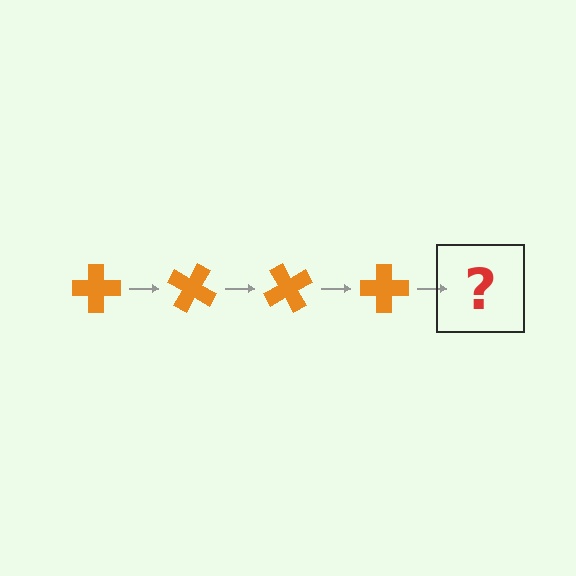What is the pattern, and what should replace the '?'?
The pattern is that the cross rotates 30 degrees each step. The '?' should be an orange cross rotated 120 degrees.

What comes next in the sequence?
The next element should be an orange cross rotated 120 degrees.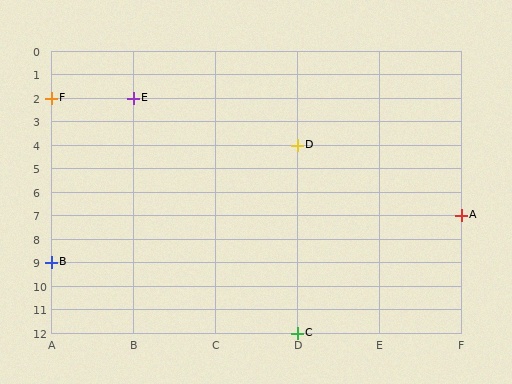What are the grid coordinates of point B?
Point B is at grid coordinates (A, 9).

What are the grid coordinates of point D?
Point D is at grid coordinates (D, 4).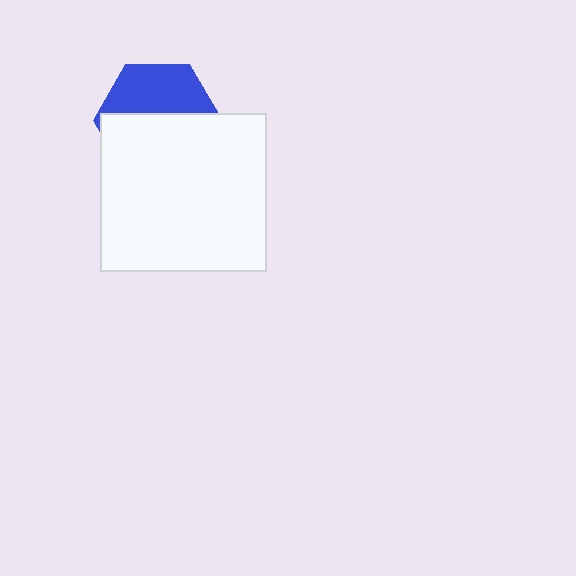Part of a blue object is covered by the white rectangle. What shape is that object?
It is a hexagon.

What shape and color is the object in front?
The object in front is a white rectangle.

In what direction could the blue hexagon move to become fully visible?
The blue hexagon could move up. That would shift it out from behind the white rectangle entirely.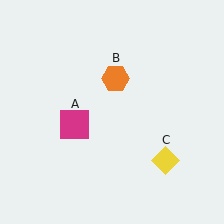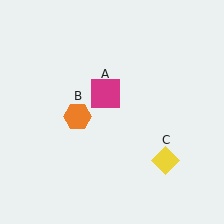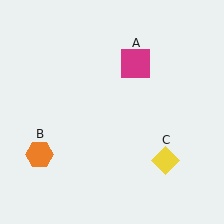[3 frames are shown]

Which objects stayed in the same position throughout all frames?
Yellow diamond (object C) remained stationary.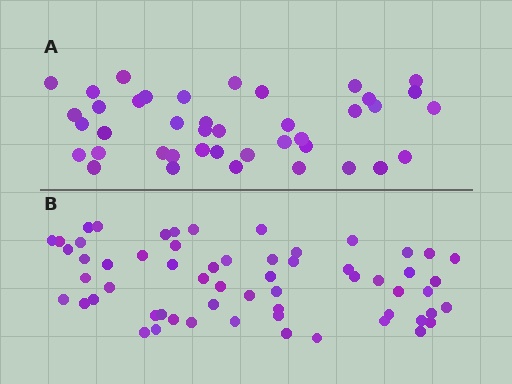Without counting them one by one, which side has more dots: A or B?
Region B (the bottom region) has more dots.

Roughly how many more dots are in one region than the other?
Region B has approximately 20 more dots than region A.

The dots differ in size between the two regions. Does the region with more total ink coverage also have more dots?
No. Region A has more total ink coverage because its dots are larger, but region B actually contains more individual dots. Total area can be misleading — the number of items is what matters here.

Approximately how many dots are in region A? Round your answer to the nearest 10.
About 40 dots. (The exact count is 41, which rounds to 40.)